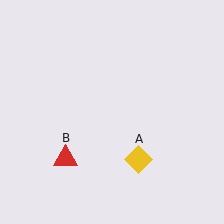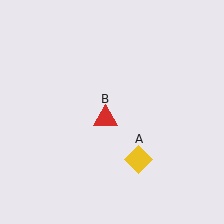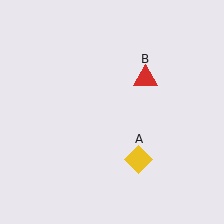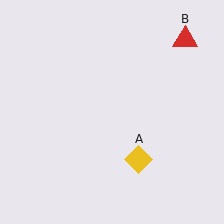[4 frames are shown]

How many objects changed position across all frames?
1 object changed position: red triangle (object B).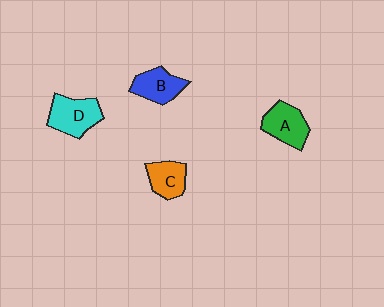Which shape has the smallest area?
Shape C (orange).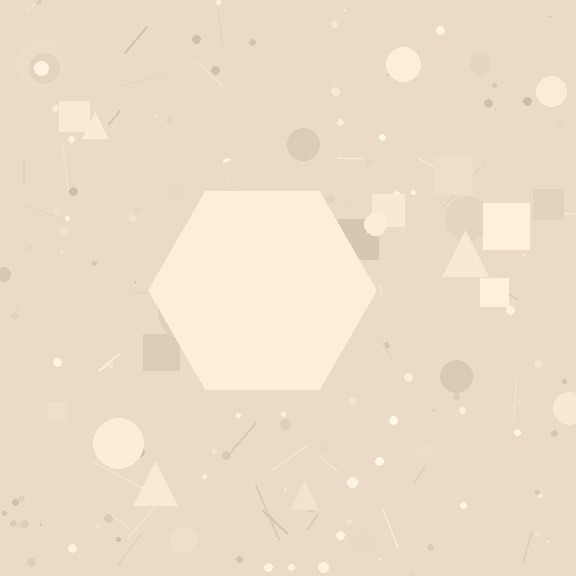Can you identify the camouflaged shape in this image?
The camouflaged shape is a hexagon.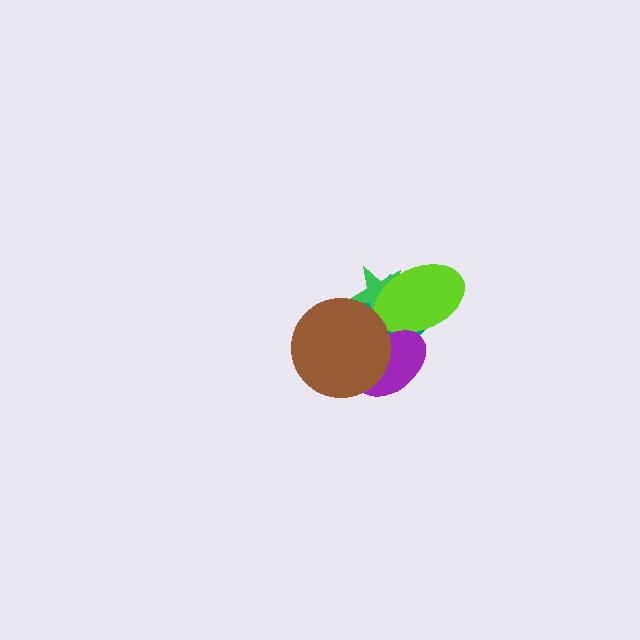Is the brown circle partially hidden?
No, no other shape covers it.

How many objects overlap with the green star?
3 objects overlap with the green star.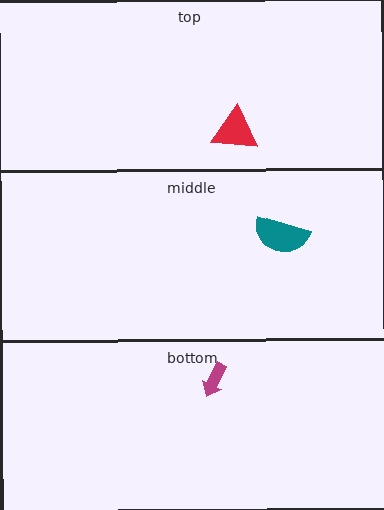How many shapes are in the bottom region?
1.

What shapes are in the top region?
The red triangle.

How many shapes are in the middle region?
1.